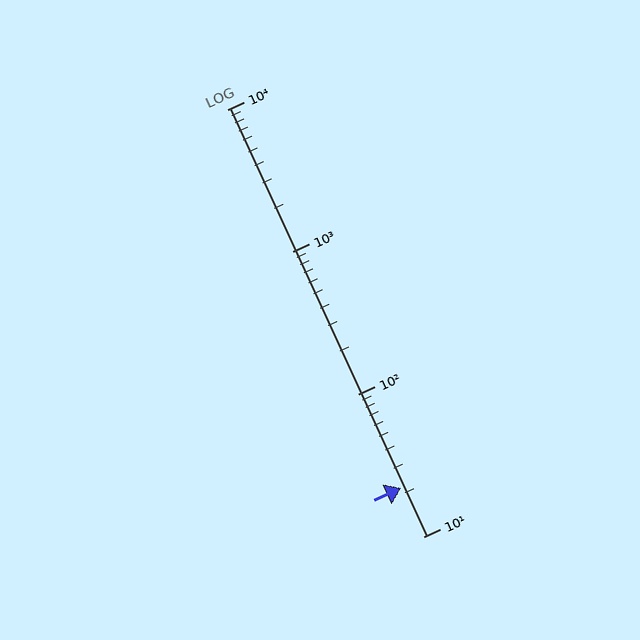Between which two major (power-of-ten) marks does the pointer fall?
The pointer is between 10 and 100.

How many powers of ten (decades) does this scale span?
The scale spans 3 decades, from 10 to 10000.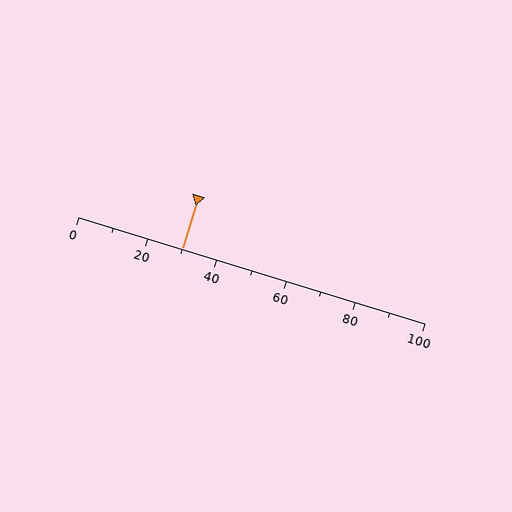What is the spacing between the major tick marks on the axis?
The major ticks are spaced 20 apart.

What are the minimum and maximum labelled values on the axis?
The axis runs from 0 to 100.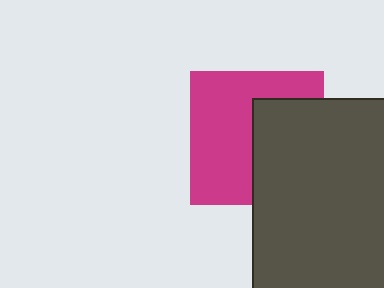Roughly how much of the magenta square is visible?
About half of it is visible (roughly 57%).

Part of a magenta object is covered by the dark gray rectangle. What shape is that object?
It is a square.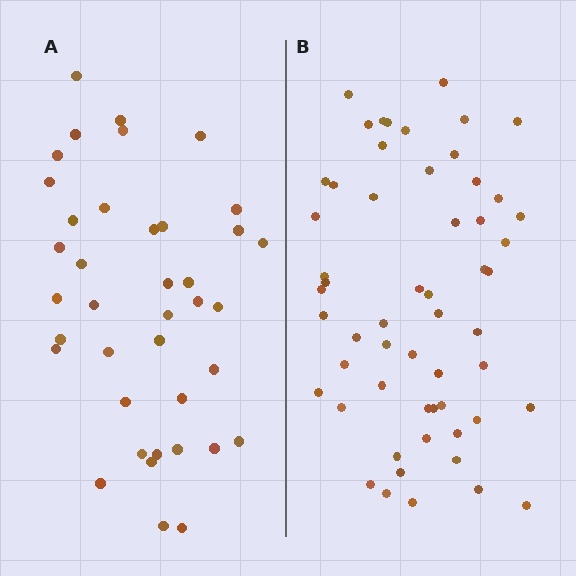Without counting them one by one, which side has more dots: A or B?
Region B (the right region) has more dots.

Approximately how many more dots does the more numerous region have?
Region B has approximately 15 more dots than region A.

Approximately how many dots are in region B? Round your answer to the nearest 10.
About 60 dots. (The exact count is 56, which rounds to 60.)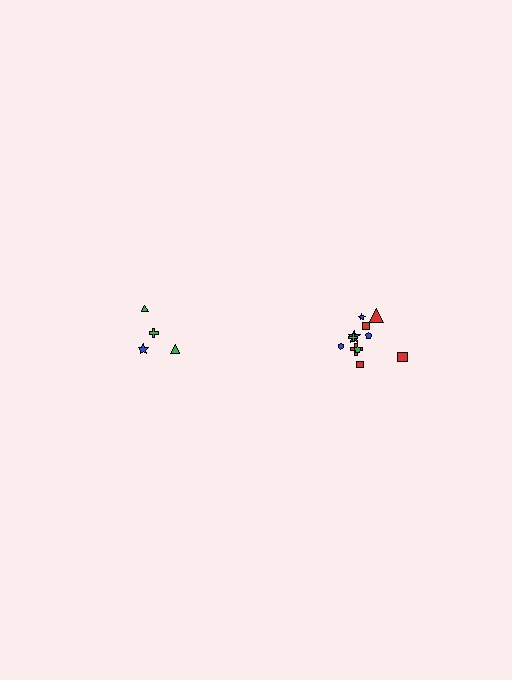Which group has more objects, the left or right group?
The right group.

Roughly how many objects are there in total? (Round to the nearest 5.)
Roughly 15 objects in total.